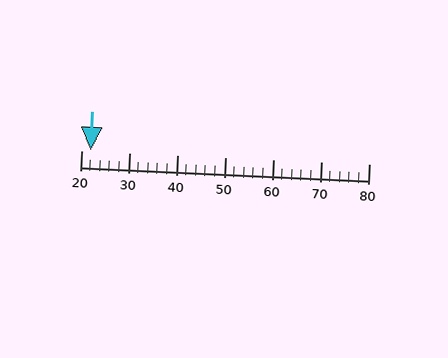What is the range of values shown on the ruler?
The ruler shows values from 20 to 80.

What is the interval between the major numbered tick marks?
The major tick marks are spaced 10 units apart.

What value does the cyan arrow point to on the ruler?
The cyan arrow points to approximately 22.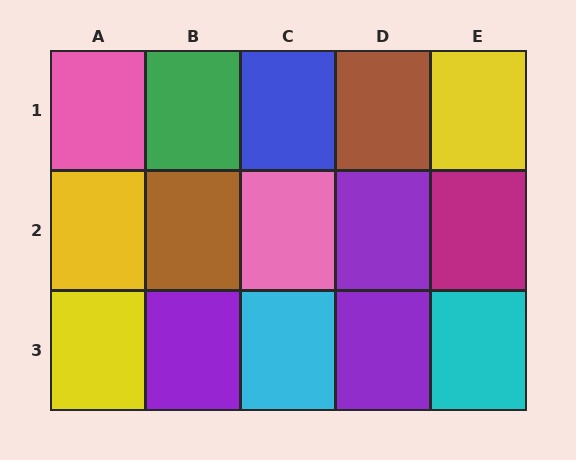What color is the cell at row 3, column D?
Purple.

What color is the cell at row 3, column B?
Purple.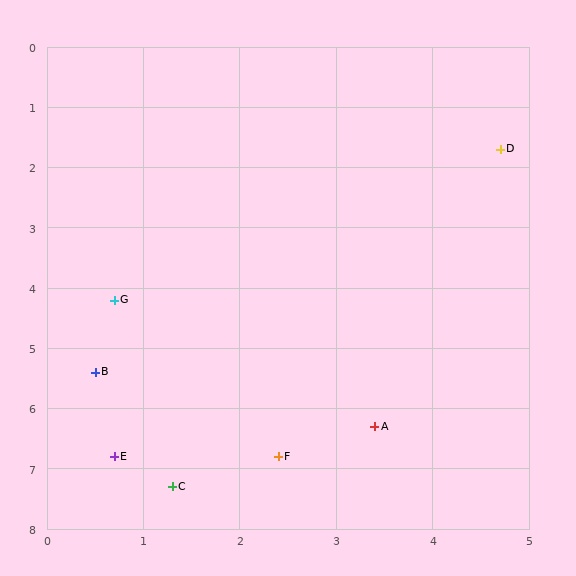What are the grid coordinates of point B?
Point B is at approximately (0.5, 5.4).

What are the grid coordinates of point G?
Point G is at approximately (0.7, 4.2).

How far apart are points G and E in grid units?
Points G and E are about 2.6 grid units apart.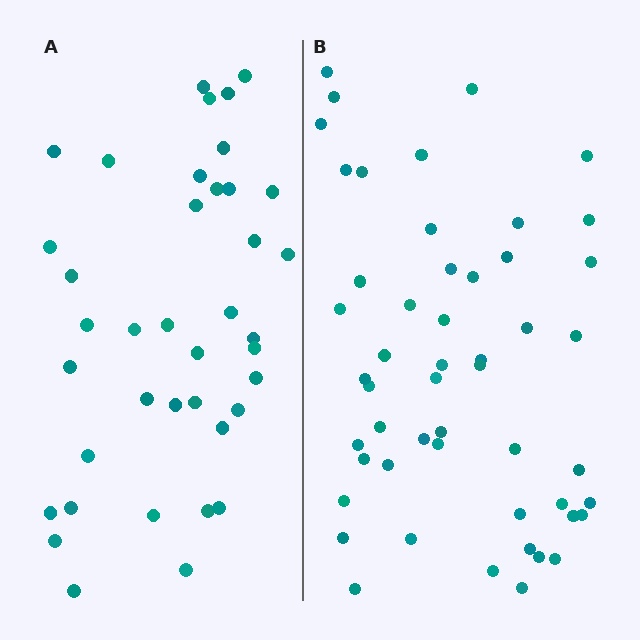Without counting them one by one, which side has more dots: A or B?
Region B (the right region) has more dots.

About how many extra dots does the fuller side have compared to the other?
Region B has roughly 12 or so more dots than region A.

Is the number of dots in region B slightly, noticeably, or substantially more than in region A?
Region B has noticeably more, but not dramatically so. The ratio is roughly 1.3 to 1.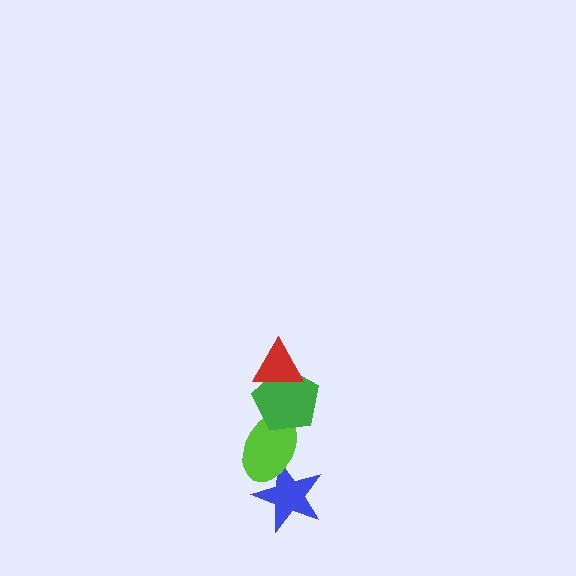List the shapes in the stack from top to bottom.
From top to bottom: the red triangle, the green pentagon, the lime ellipse, the blue star.